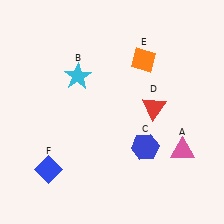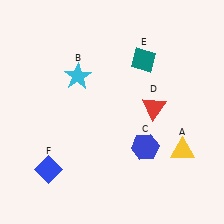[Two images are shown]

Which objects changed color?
A changed from pink to yellow. E changed from orange to teal.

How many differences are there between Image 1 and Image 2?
There are 2 differences between the two images.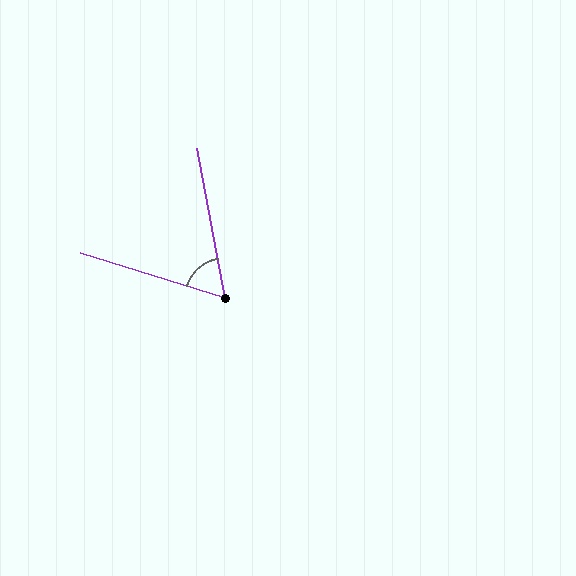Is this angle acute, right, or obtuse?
It is acute.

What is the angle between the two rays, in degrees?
Approximately 62 degrees.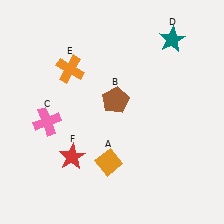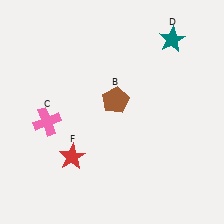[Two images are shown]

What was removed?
The orange diamond (A), the orange cross (E) were removed in Image 2.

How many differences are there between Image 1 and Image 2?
There are 2 differences between the two images.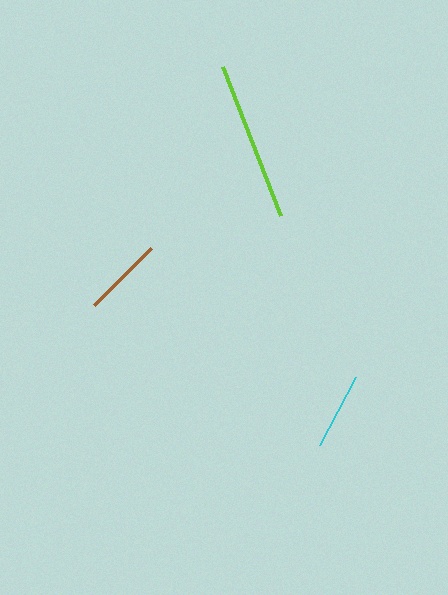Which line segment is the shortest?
The cyan line is the shortest at approximately 77 pixels.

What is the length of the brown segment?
The brown segment is approximately 81 pixels long.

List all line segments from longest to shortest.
From longest to shortest: lime, brown, cyan.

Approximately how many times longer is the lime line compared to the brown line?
The lime line is approximately 2.0 times the length of the brown line.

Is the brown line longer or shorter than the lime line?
The lime line is longer than the brown line.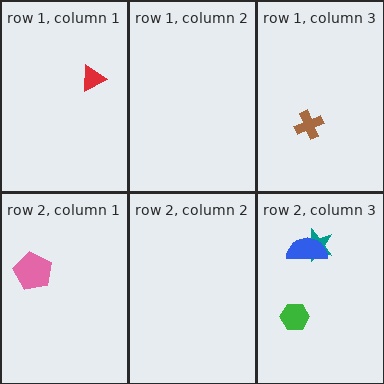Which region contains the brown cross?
The row 1, column 3 region.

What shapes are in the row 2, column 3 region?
The teal star, the blue semicircle, the green hexagon.